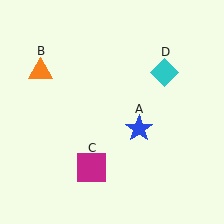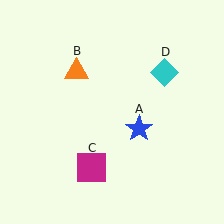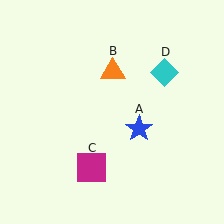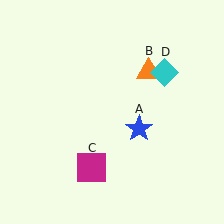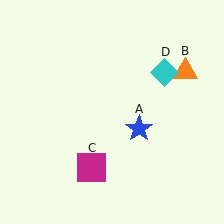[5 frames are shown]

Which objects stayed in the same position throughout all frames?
Blue star (object A) and magenta square (object C) and cyan diamond (object D) remained stationary.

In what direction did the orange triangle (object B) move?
The orange triangle (object B) moved right.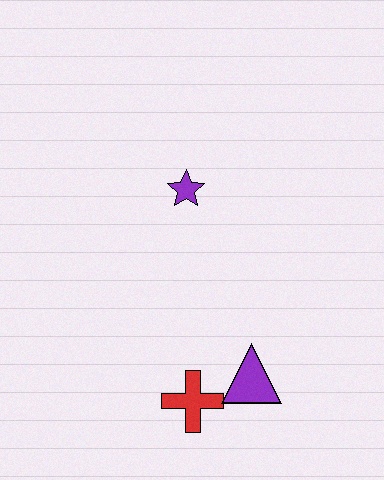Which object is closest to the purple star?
The purple triangle is closest to the purple star.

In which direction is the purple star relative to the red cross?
The purple star is above the red cross.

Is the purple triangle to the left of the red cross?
No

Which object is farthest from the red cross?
The purple star is farthest from the red cross.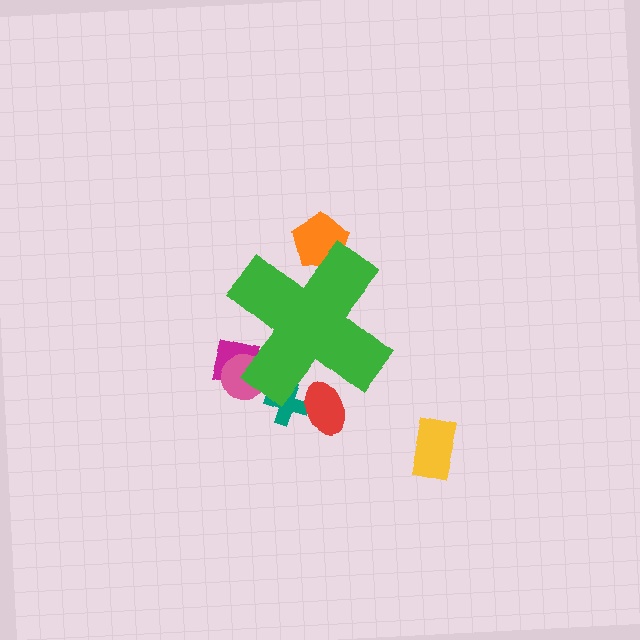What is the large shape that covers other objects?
A green cross.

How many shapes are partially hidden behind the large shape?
5 shapes are partially hidden.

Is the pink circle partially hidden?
Yes, the pink circle is partially hidden behind the green cross.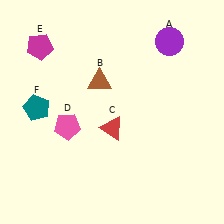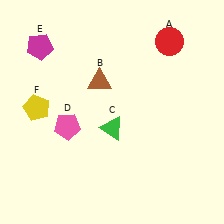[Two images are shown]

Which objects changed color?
A changed from purple to red. C changed from red to green. F changed from teal to yellow.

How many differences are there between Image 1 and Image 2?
There are 3 differences between the two images.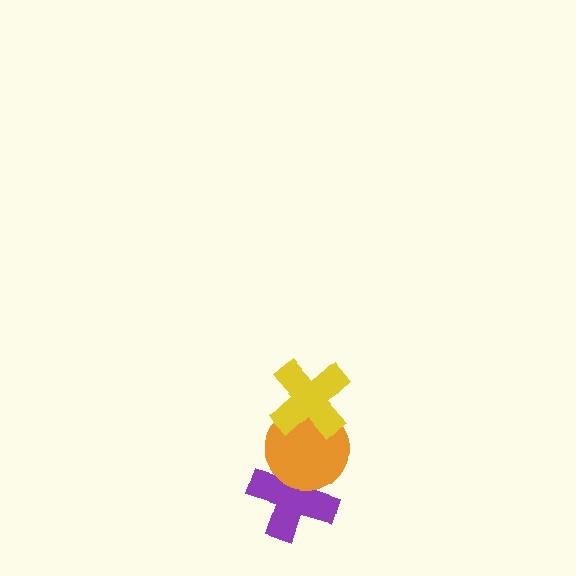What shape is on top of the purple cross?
The orange circle is on top of the purple cross.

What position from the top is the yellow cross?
The yellow cross is 1st from the top.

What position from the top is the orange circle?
The orange circle is 2nd from the top.